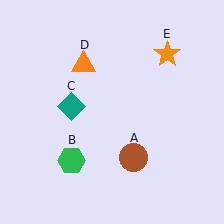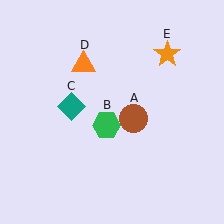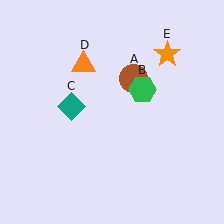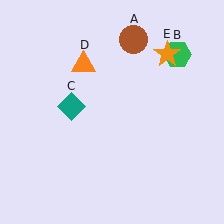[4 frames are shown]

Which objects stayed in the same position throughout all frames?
Teal diamond (object C) and orange triangle (object D) and orange star (object E) remained stationary.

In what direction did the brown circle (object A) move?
The brown circle (object A) moved up.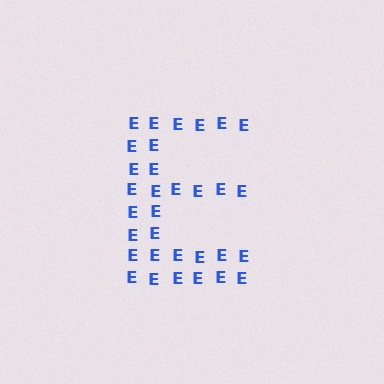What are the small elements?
The small elements are letter E's.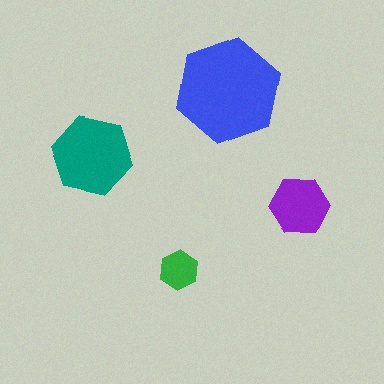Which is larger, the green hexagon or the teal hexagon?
The teal one.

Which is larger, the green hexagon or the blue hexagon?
The blue one.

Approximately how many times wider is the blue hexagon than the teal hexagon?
About 1.5 times wider.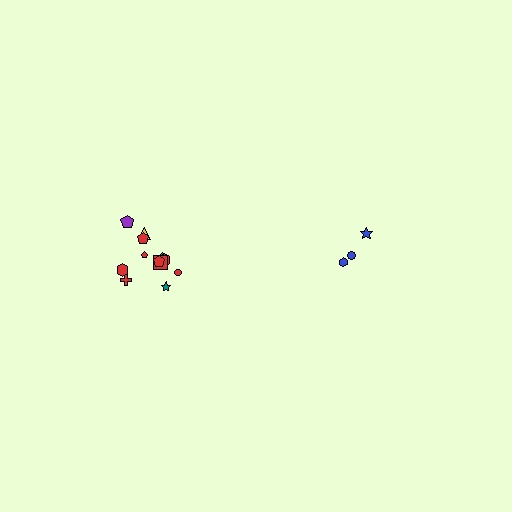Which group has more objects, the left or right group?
The left group.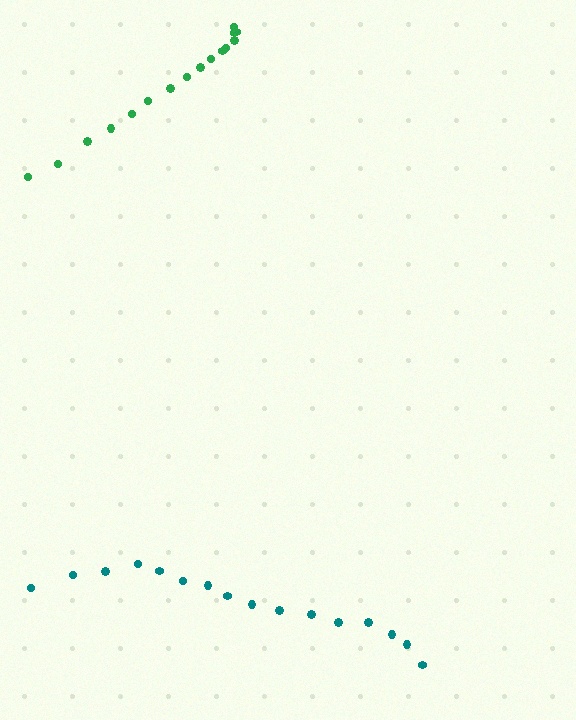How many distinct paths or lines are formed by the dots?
There are 2 distinct paths.